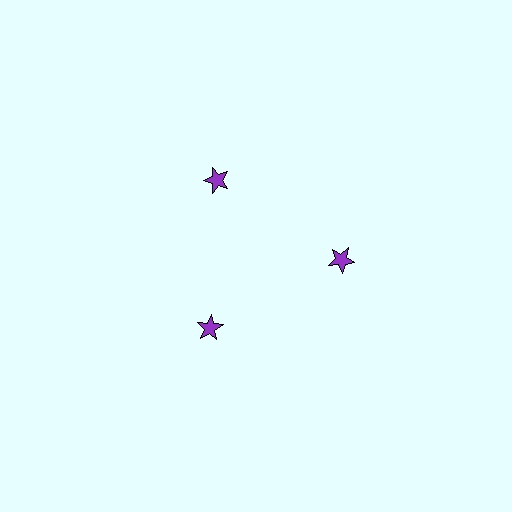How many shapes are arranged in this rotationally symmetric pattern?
There are 3 shapes, arranged in 3 groups of 1.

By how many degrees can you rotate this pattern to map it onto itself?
The pattern maps onto itself every 120 degrees of rotation.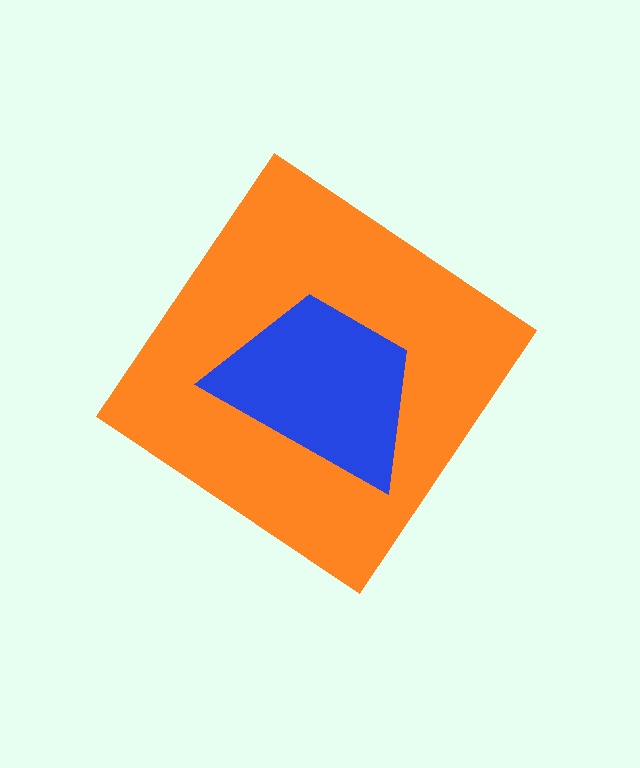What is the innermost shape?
The blue trapezoid.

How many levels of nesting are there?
2.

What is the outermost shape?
The orange diamond.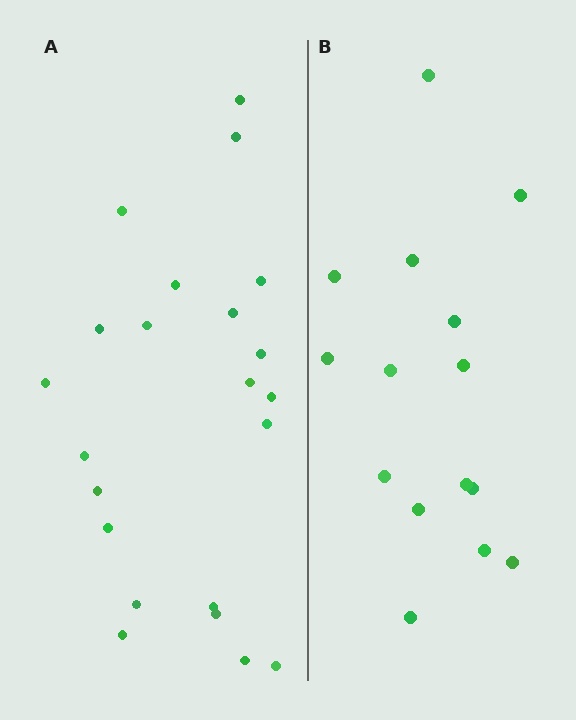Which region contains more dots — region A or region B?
Region A (the left region) has more dots.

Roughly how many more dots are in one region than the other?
Region A has roughly 8 or so more dots than region B.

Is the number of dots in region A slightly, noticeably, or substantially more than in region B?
Region A has substantially more. The ratio is roughly 1.5 to 1.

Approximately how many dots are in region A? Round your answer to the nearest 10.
About 20 dots. (The exact count is 22, which rounds to 20.)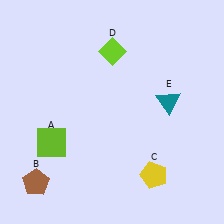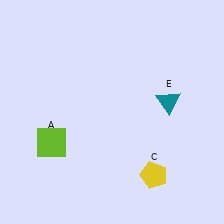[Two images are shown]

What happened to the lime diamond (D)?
The lime diamond (D) was removed in Image 2. It was in the top-right area of Image 1.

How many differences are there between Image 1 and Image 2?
There are 2 differences between the two images.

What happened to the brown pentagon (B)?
The brown pentagon (B) was removed in Image 2. It was in the bottom-left area of Image 1.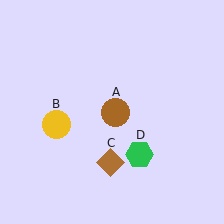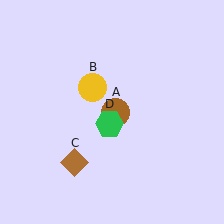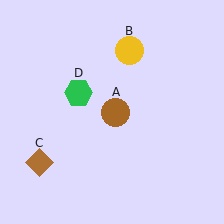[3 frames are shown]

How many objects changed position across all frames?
3 objects changed position: yellow circle (object B), brown diamond (object C), green hexagon (object D).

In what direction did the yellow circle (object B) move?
The yellow circle (object B) moved up and to the right.